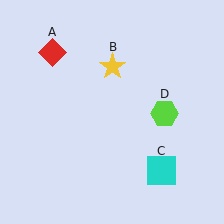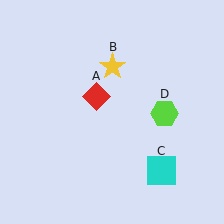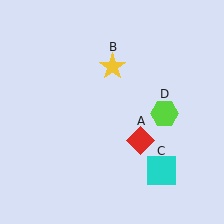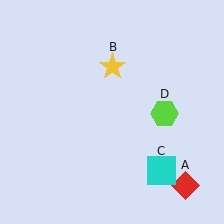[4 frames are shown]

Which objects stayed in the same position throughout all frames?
Yellow star (object B) and cyan square (object C) and lime hexagon (object D) remained stationary.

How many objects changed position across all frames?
1 object changed position: red diamond (object A).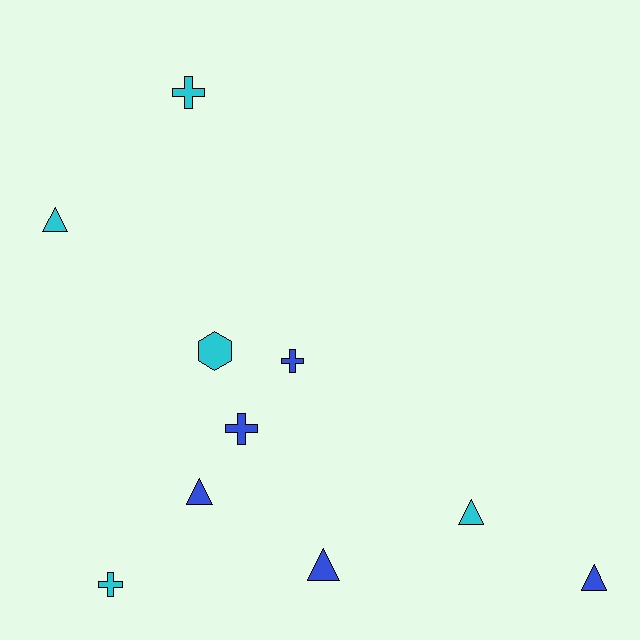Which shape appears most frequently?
Triangle, with 5 objects.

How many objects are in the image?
There are 10 objects.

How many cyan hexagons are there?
There is 1 cyan hexagon.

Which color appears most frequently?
Cyan, with 5 objects.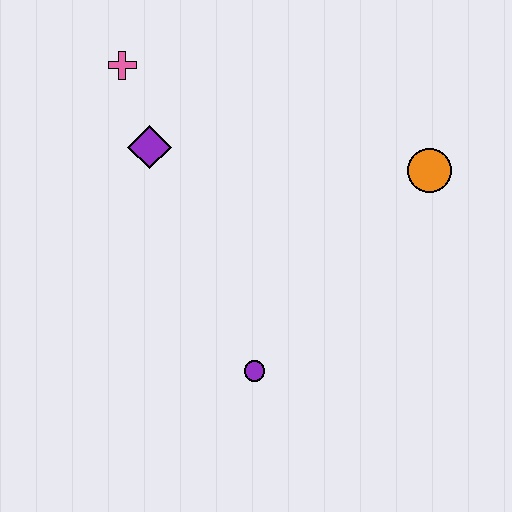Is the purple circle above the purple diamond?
No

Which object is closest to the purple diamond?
The pink cross is closest to the purple diamond.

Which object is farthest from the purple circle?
The pink cross is farthest from the purple circle.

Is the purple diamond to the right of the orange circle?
No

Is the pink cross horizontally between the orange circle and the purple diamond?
No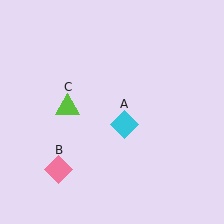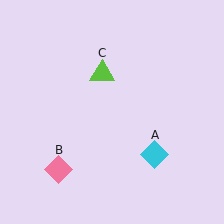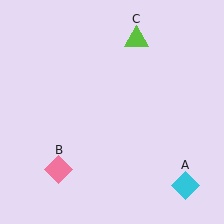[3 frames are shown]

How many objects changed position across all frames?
2 objects changed position: cyan diamond (object A), lime triangle (object C).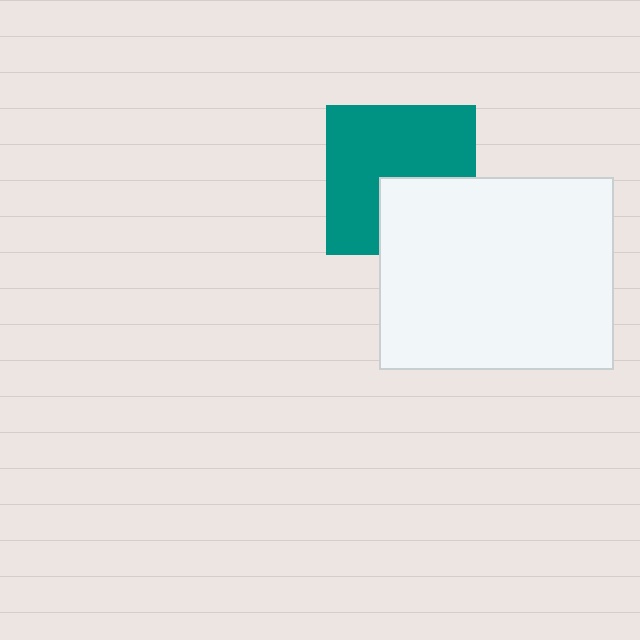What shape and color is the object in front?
The object in front is a white rectangle.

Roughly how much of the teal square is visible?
Most of it is visible (roughly 67%).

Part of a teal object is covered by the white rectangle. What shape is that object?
It is a square.